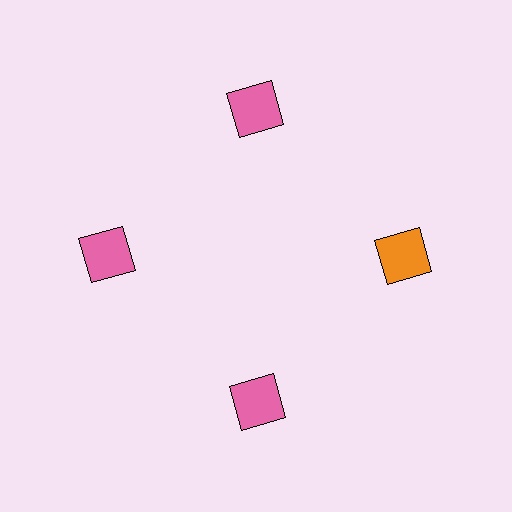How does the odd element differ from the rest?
It has a different color: orange instead of pink.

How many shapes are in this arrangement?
There are 4 shapes arranged in a ring pattern.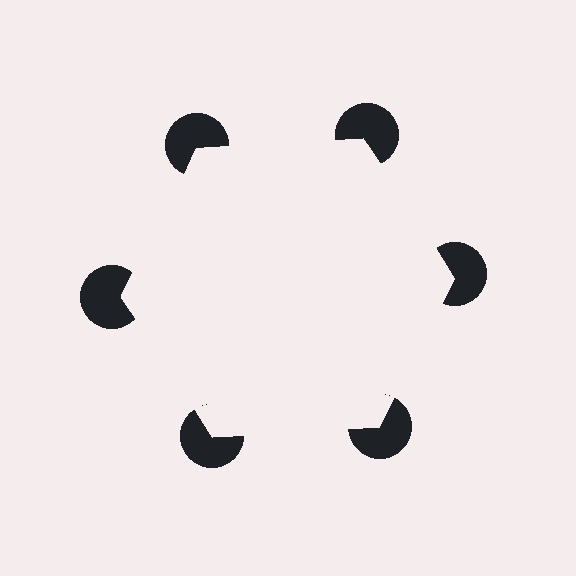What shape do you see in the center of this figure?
An illusory hexagon — its edges are inferred from the aligned wedge cuts in the pac-man discs, not physically drawn.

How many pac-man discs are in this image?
There are 6 — one at each vertex of the illusory hexagon.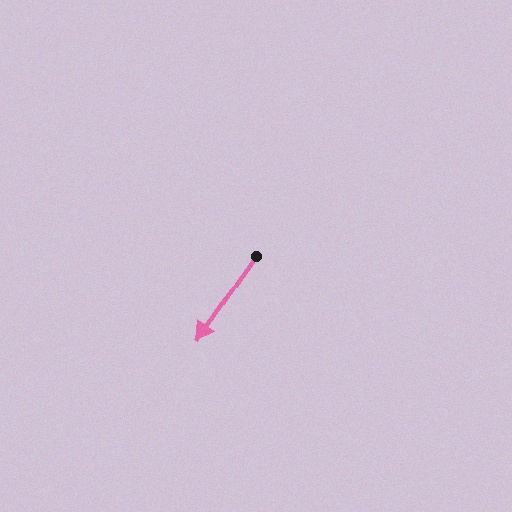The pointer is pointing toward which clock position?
Roughly 7 o'clock.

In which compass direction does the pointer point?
Southwest.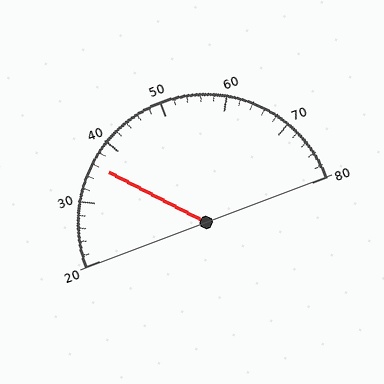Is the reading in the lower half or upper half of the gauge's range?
The reading is in the lower half of the range (20 to 80).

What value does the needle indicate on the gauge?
The needle indicates approximately 36.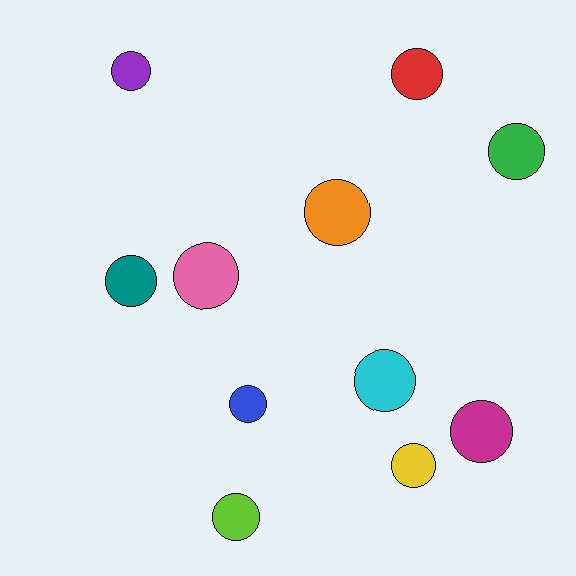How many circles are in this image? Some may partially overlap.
There are 11 circles.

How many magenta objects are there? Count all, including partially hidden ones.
There is 1 magenta object.